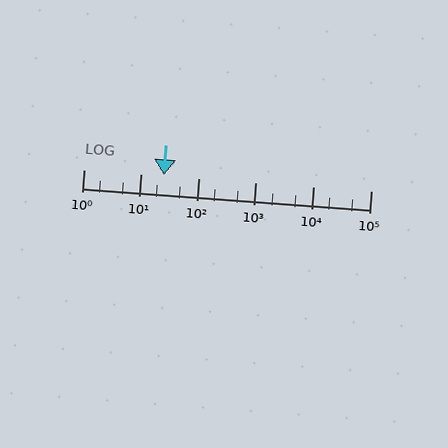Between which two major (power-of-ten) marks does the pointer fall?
The pointer is between 10 and 100.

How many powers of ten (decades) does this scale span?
The scale spans 5 decades, from 1 to 100000.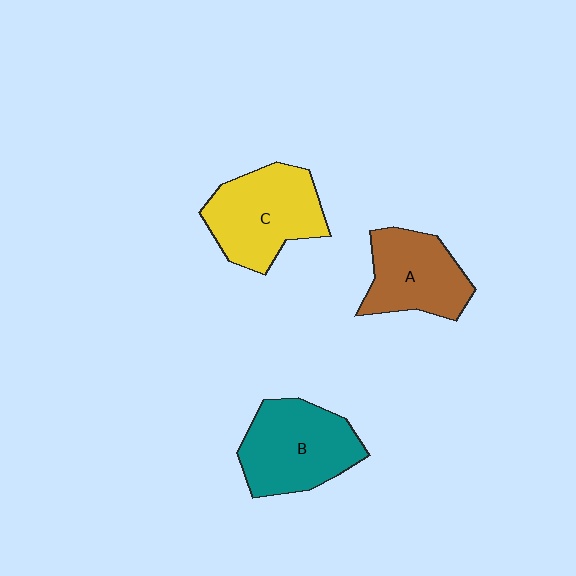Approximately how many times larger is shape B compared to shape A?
Approximately 1.2 times.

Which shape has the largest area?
Shape B (teal).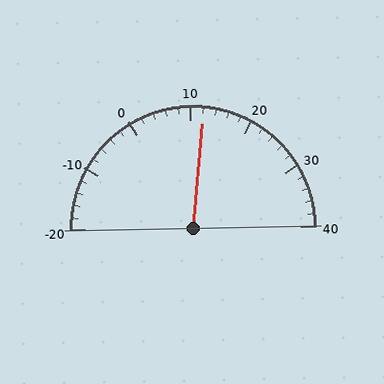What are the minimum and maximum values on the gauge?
The gauge ranges from -20 to 40.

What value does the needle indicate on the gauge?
The needle indicates approximately 12.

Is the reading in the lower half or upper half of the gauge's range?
The reading is in the upper half of the range (-20 to 40).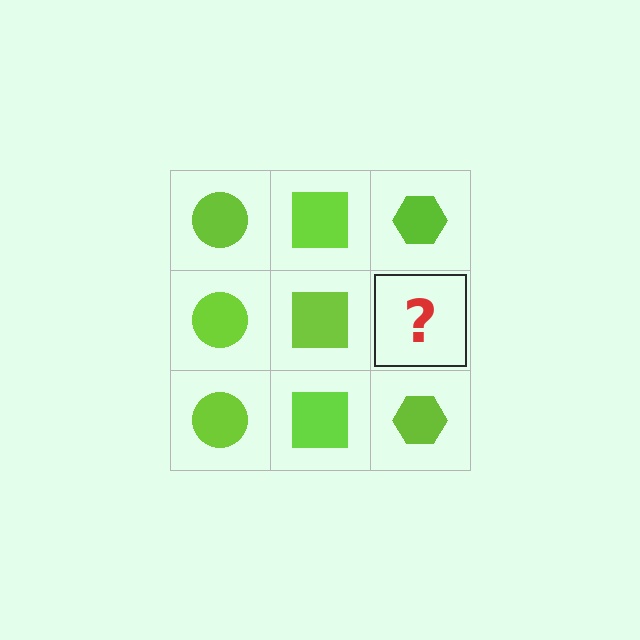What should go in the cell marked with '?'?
The missing cell should contain a lime hexagon.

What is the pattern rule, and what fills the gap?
The rule is that each column has a consistent shape. The gap should be filled with a lime hexagon.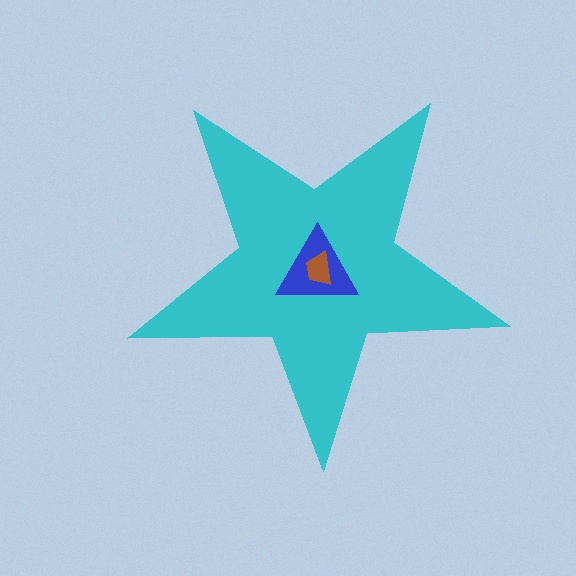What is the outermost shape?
The cyan star.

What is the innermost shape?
The brown trapezoid.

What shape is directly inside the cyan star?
The blue triangle.